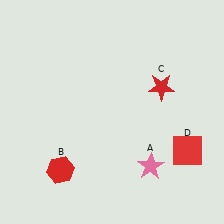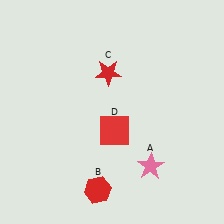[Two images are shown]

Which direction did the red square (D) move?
The red square (D) moved left.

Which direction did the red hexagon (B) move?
The red hexagon (B) moved right.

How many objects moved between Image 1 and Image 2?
3 objects moved between the two images.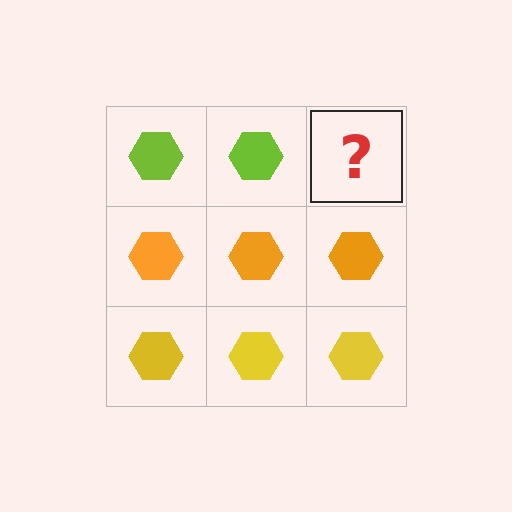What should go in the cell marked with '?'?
The missing cell should contain a lime hexagon.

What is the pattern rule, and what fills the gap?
The rule is that each row has a consistent color. The gap should be filled with a lime hexagon.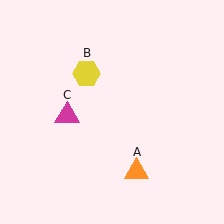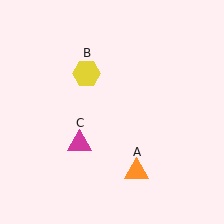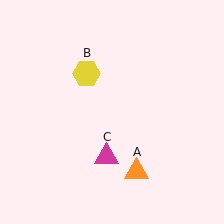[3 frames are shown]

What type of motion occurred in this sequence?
The magenta triangle (object C) rotated counterclockwise around the center of the scene.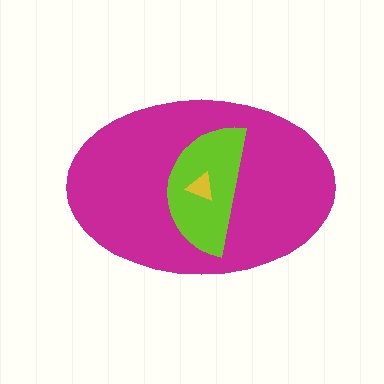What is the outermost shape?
The magenta ellipse.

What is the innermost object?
The yellow triangle.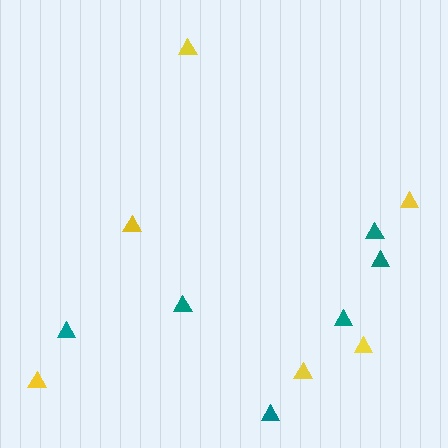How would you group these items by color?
There are 2 groups: one group of teal triangles (6) and one group of yellow triangles (6).